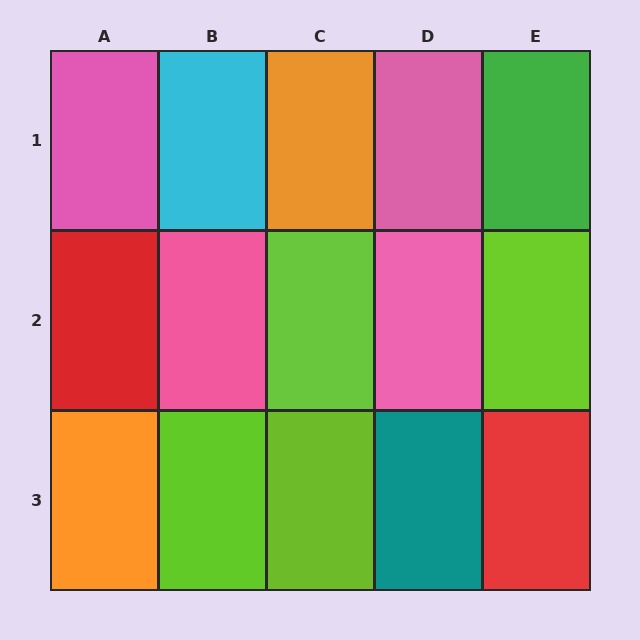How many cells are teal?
1 cell is teal.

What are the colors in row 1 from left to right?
Pink, cyan, orange, pink, green.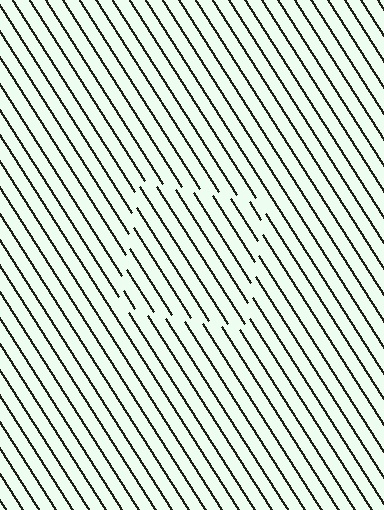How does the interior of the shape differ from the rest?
The interior of the shape contains the same grating, shifted by half a period — the contour is defined by the phase discontinuity where line-ends from the inner and outer gratings abut.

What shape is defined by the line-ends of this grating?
An illusory square. The interior of the shape contains the same grating, shifted by half a period — the contour is defined by the phase discontinuity where line-ends from the inner and outer gratings abut.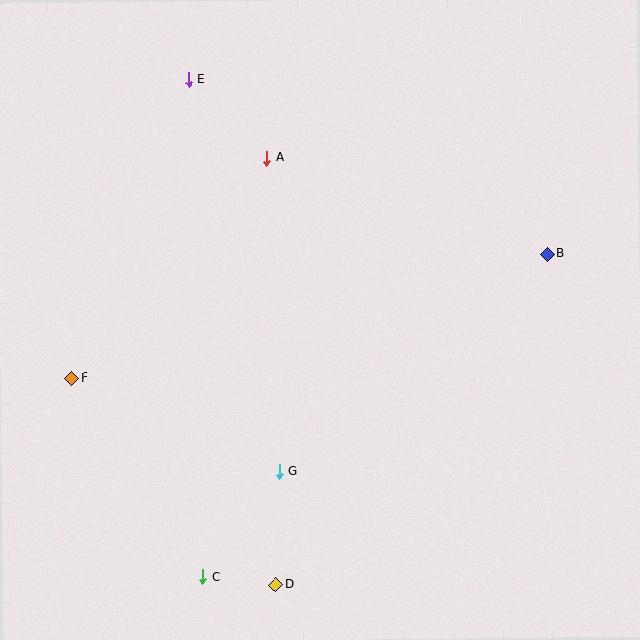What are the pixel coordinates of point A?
Point A is at (267, 158).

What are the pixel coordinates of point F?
Point F is at (71, 378).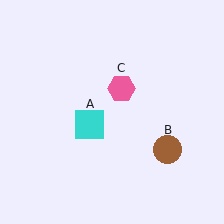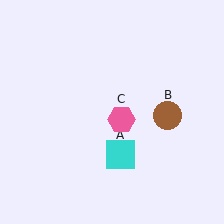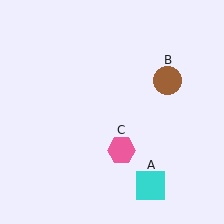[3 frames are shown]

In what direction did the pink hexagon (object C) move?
The pink hexagon (object C) moved down.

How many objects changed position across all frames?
3 objects changed position: cyan square (object A), brown circle (object B), pink hexagon (object C).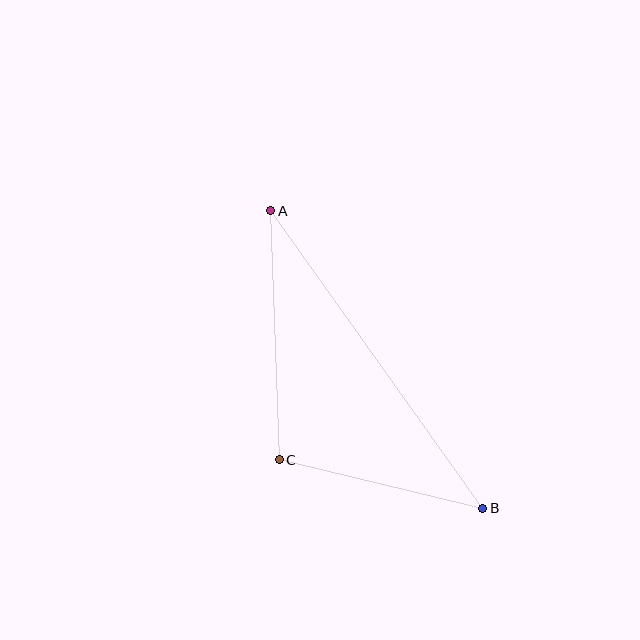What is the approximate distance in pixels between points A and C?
The distance between A and C is approximately 250 pixels.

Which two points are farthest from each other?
Points A and B are farthest from each other.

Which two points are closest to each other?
Points B and C are closest to each other.